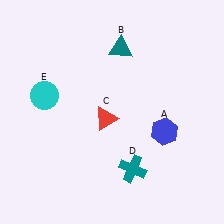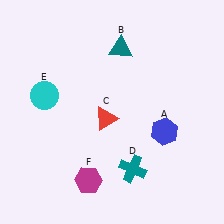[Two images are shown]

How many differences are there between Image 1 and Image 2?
There is 1 difference between the two images.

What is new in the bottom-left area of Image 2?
A magenta hexagon (F) was added in the bottom-left area of Image 2.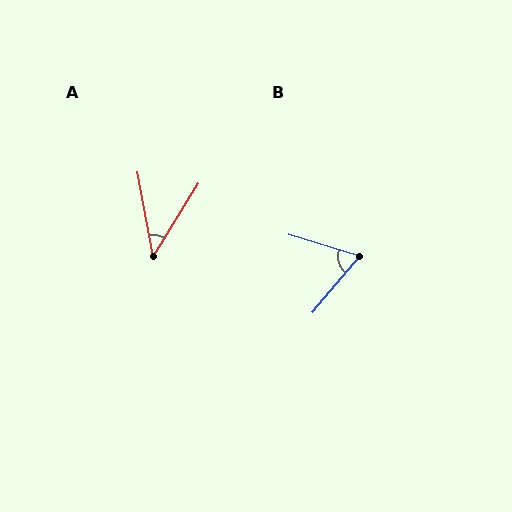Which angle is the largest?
B, at approximately 67 degrees.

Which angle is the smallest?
A, at approximately 42 degrees.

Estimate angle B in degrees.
Approximately 67 degrees.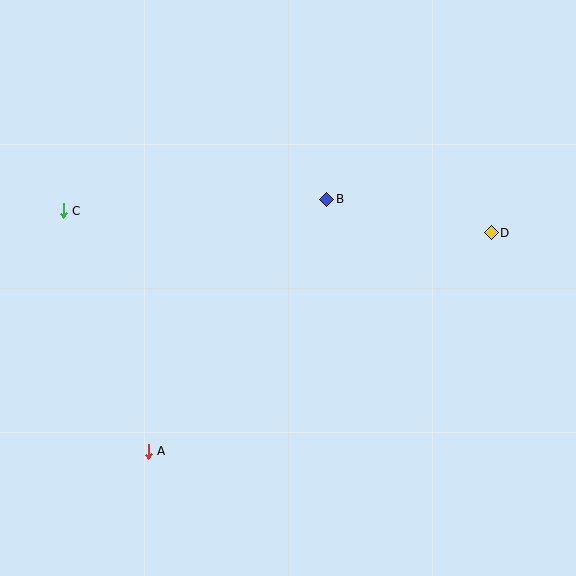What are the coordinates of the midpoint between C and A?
The midpoint between C and A is at (106, 331).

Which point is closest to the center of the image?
Point B at (327, 199) is closest to the center.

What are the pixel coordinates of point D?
Point D is at (491, 233).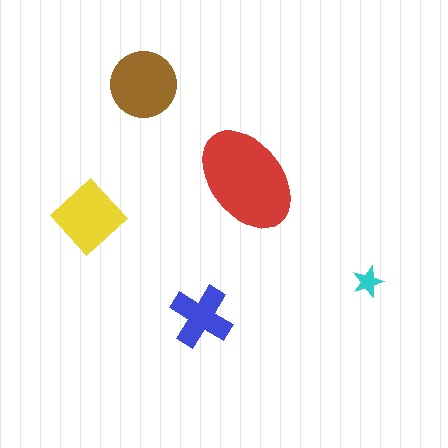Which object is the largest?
The red ellipse.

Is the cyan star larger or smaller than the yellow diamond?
Smaller.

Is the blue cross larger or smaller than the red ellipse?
Smaller.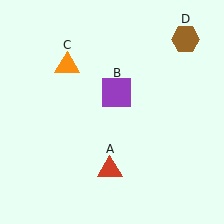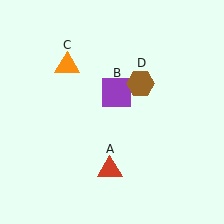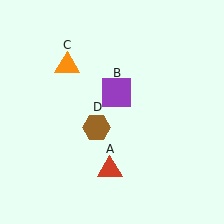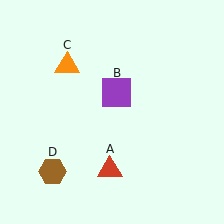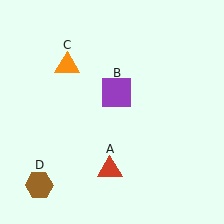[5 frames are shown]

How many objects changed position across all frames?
1 object changed position: brown hexagon (object D).